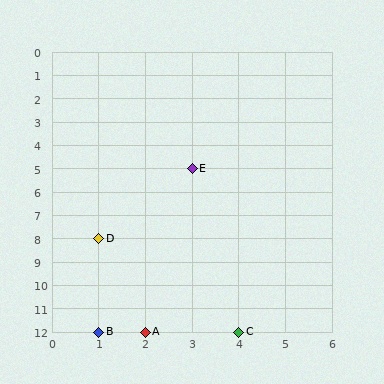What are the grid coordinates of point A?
Point A is at grid coordinates (2, 12).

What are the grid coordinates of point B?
Point B is at grid coordinates (1, 12).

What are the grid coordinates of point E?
Point E is at grid coordinates (3, 5).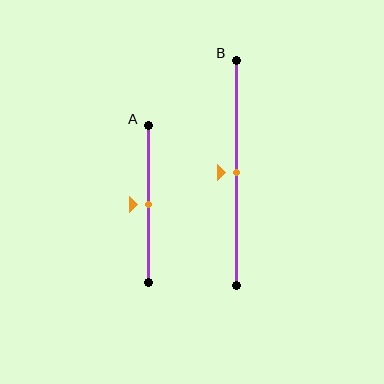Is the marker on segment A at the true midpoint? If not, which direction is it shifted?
Yes, the marker on segment A is at the true midpoint.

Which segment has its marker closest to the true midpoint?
Segment A has its marker closest to the true midpoint.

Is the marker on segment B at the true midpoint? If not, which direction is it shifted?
Yes, the marker on segment B is at the true midpoint.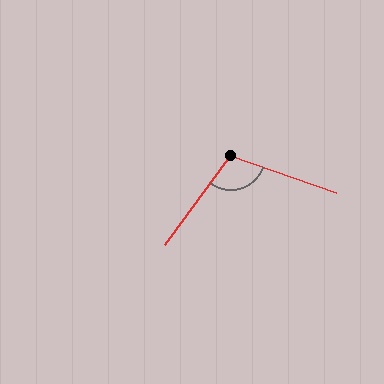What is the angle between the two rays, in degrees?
Approximately 107 degrees.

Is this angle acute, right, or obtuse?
It is obtuse.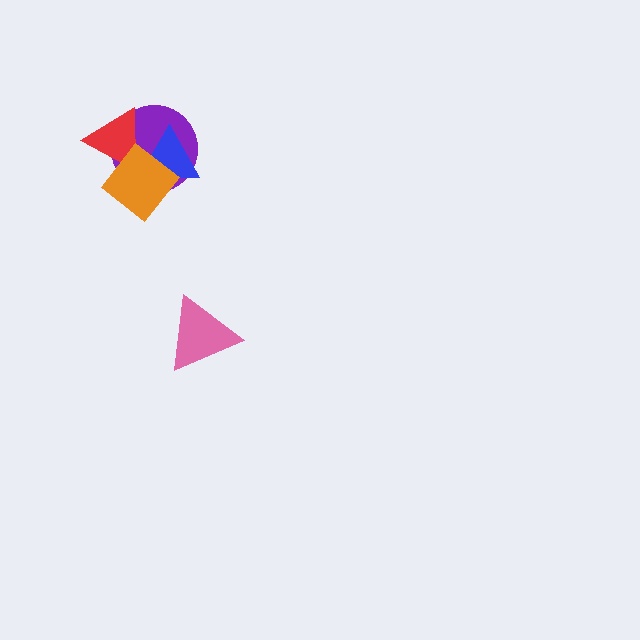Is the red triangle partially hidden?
Yes, it is partially covered by another shape.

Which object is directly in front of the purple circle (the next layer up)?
The red triangle is directly in front of the purple circle.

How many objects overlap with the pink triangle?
0 objects overlap with the pink triangle.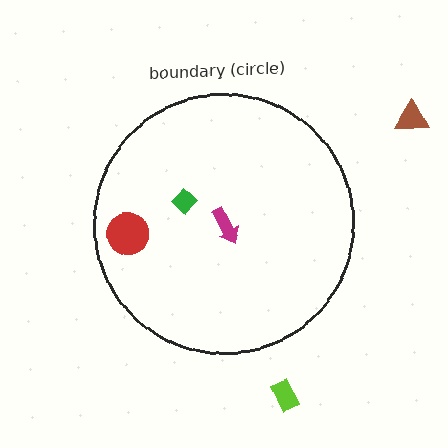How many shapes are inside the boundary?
3 inside, 2 outside.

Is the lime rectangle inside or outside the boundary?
Outside.